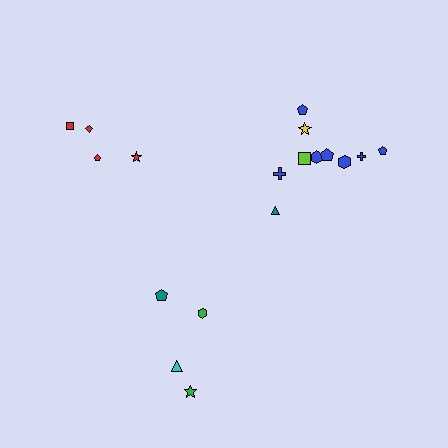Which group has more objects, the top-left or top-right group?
The top-right group.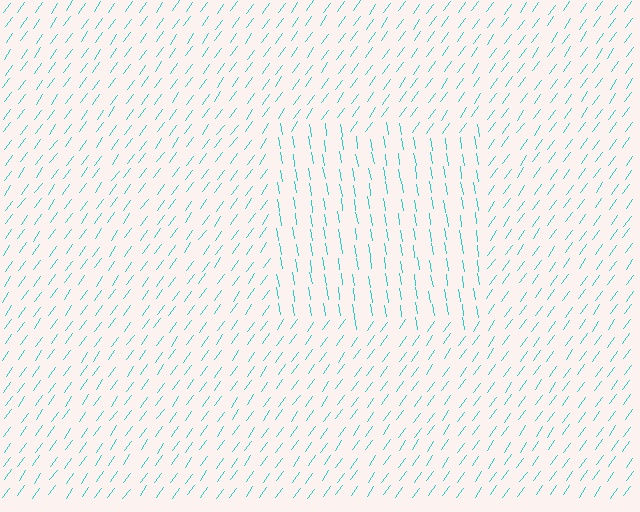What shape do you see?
I see a rectangle.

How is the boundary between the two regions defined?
The boundary is defined purely by a change in line orientation (approximately 45 degrees difference). All lines are the same color and thickness.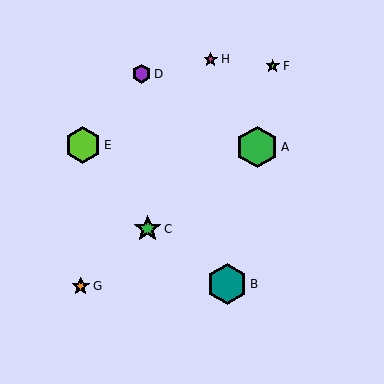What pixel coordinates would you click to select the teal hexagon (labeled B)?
Click at (227, 284) to select the teal hexagon B.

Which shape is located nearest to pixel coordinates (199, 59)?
The magenta star (labeled H) at (211, 59) is nearest to that location.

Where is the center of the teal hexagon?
The center of the teal hexagon is at (227, 284).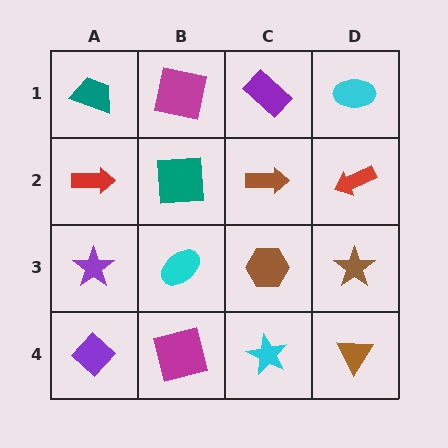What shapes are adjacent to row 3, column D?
A red arrow (row 2, column D), a brown triangle (row 4, column D), a brown hexagon (row 3, column C).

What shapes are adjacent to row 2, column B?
A magenta square (row 1, column B), a cyan ellipse (row 3, column B), a red arrow (row 2, column A), a brown arrow (row 2, column C).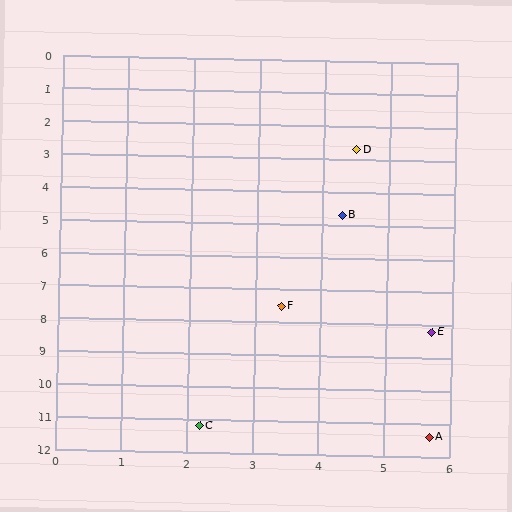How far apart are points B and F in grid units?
Points B and F are about 2.9 grid units apart.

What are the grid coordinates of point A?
Point A is at approximately (5.7, 11.4).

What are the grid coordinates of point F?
Point F is at approximately (3.4, 7.5).